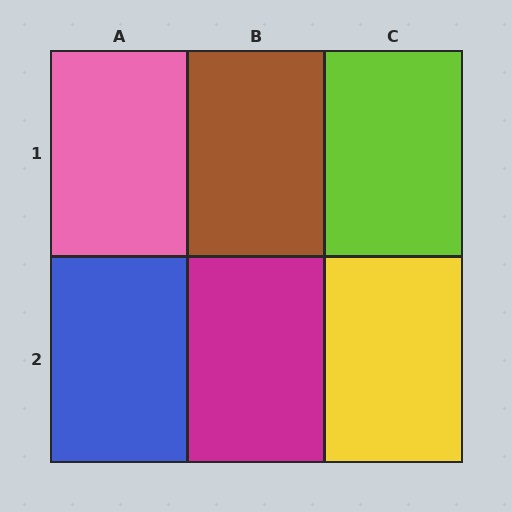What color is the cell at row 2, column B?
Magenta.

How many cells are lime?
1 cell is lime.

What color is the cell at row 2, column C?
Yellow.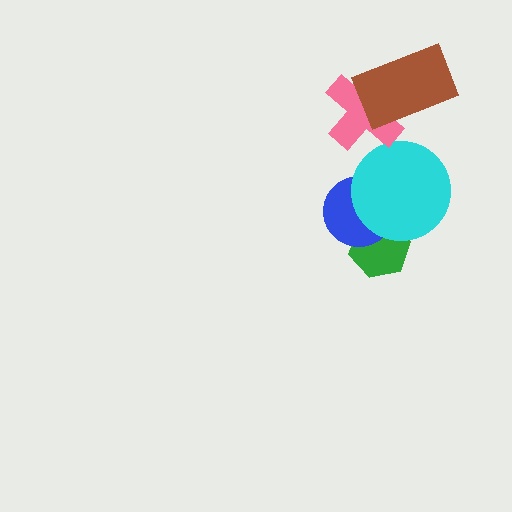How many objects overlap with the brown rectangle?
1 object overlaps with the brown rectangle.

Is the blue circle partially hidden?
Yes, it is partially covered by another shape.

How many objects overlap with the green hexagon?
2 objects overlap with the green hexagon.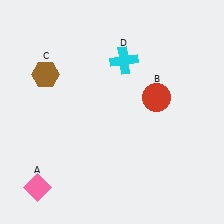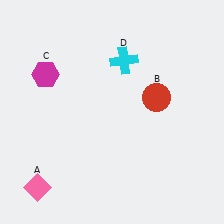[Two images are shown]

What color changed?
The hexagon (C) changed from brown in Image 1 to magenta in Image 2.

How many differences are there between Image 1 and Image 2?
There is 1 difference between the two images.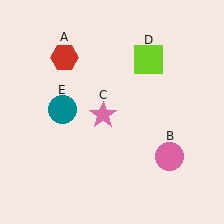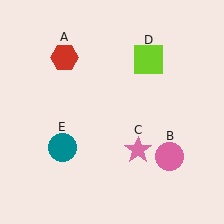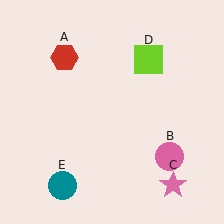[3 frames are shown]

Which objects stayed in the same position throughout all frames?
Red hexagon (object A) and pink circle (object B) and lime square (object D) remained stationary.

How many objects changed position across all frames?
2 objects changed position: pink star (object C), teal circle (object E).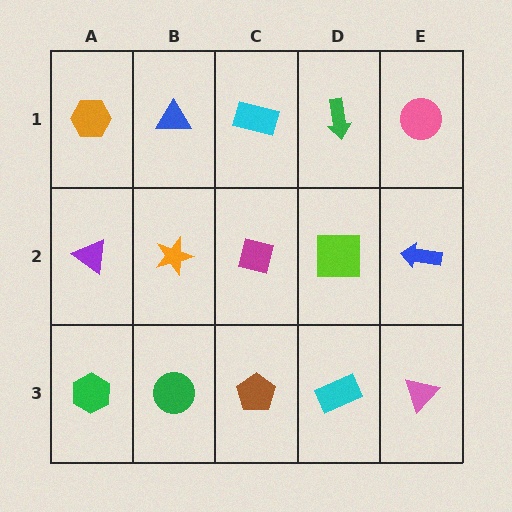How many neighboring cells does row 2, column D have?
4.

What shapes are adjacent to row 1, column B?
An orange star (row 2, column B), an orange hexagon (row 1, column A), a cyan rectangle (row 1, column C).